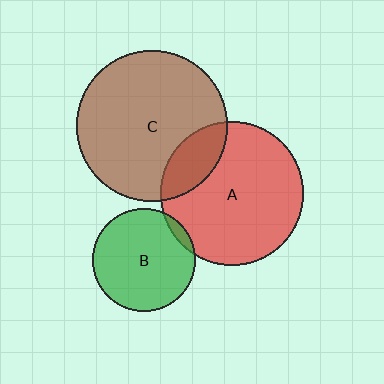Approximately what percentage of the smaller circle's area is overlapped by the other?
Approximately 5%.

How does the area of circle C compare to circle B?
Approximately 2.1 times.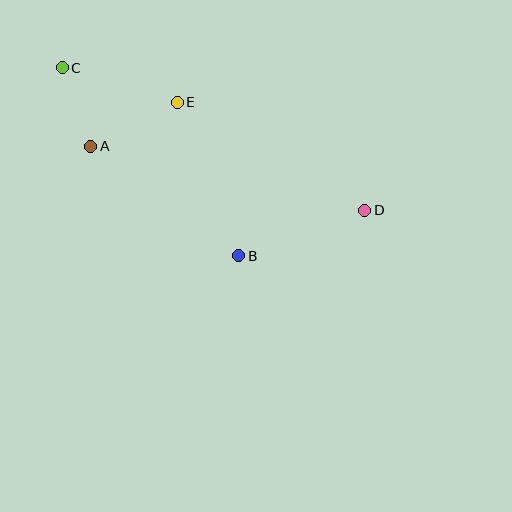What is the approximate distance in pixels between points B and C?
The distance between B and C is approximately 258 pixels.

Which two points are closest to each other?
Points A and C are closest to each other.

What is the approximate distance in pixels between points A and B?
The distance between A and B is approximately 184 pixels.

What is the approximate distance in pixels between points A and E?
The distance between A and E is approximately 97 pixels.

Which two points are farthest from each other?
Points C and D are farthest from each other.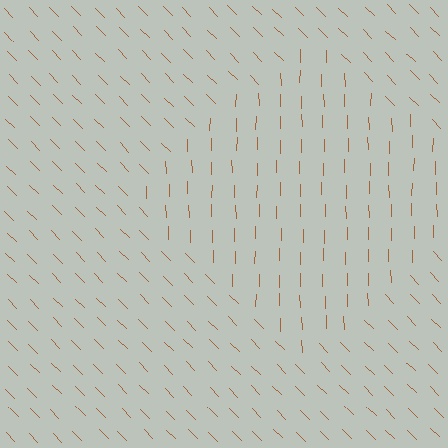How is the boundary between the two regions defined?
The boundary is defined purely by a change in line orientation (approximately 45 degrees difference). All lines are the same color and thickness.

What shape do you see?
I see a diamond.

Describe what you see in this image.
The image is filled with small brown line segments. A diamond region in the image has lines oriented differently from the surrounding lines, creating a visible texture boundary.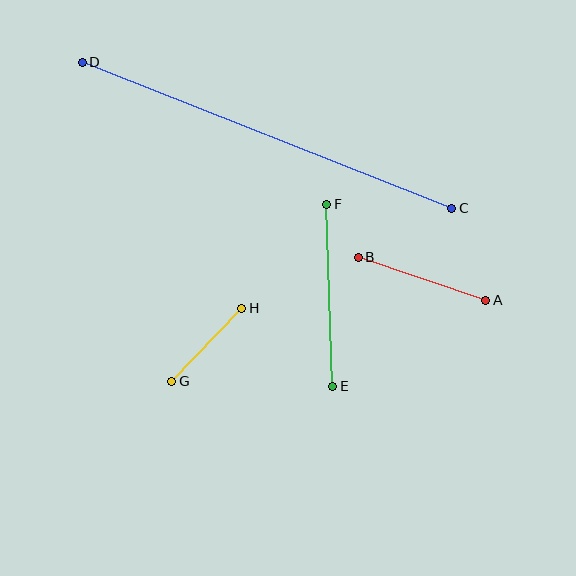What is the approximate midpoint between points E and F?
The midpoint is at approximately (330, 295) pixels.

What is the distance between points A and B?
The distance is approximately 135 pixels.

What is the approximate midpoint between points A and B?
The midpoint is at approximately (422, 279) pixels.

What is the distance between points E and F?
The distance is approximately 182 pixels.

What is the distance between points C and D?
The distance is approximately 397 pixels.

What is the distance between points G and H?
The distance is approximately 101 pixels.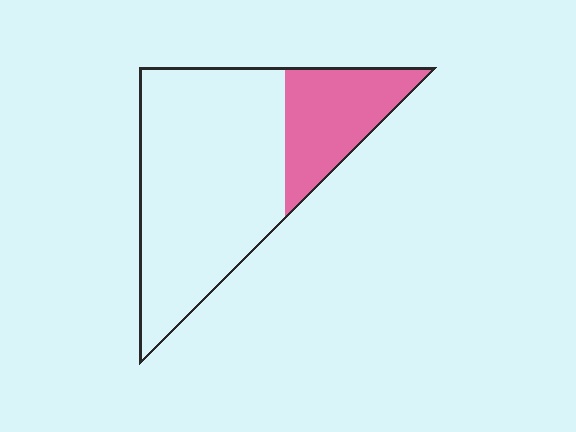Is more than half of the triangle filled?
No.